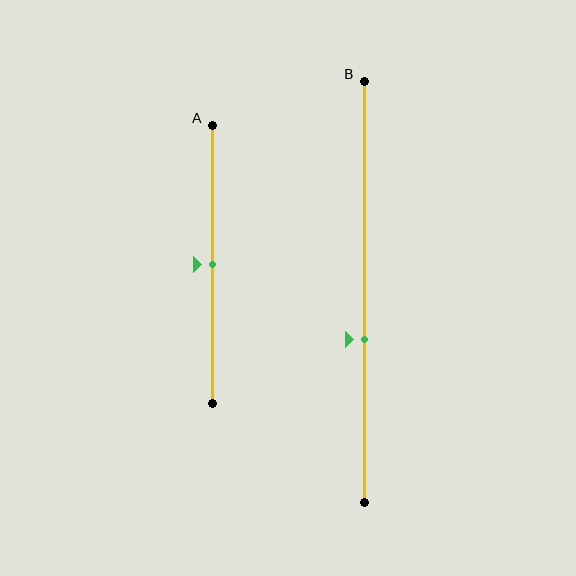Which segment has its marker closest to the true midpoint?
Segment A has its marker closest to the true midpoint.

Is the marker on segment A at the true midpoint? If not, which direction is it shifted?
Yes, the marker on segment A is at the true midpoint.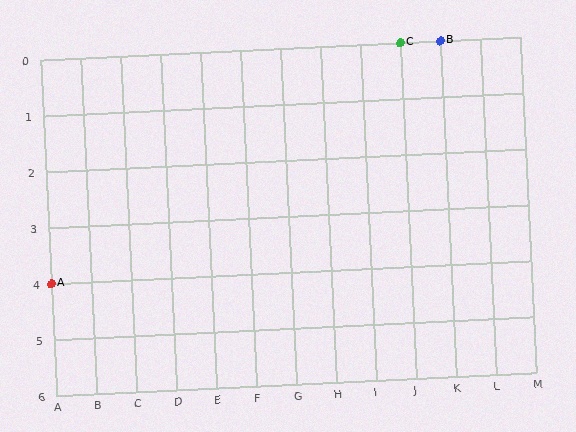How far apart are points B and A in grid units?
Points B and A are 10 columns and 4 rows apart (about 10.8 grid units diagonally).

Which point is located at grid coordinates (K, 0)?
Point B is at (K, 0).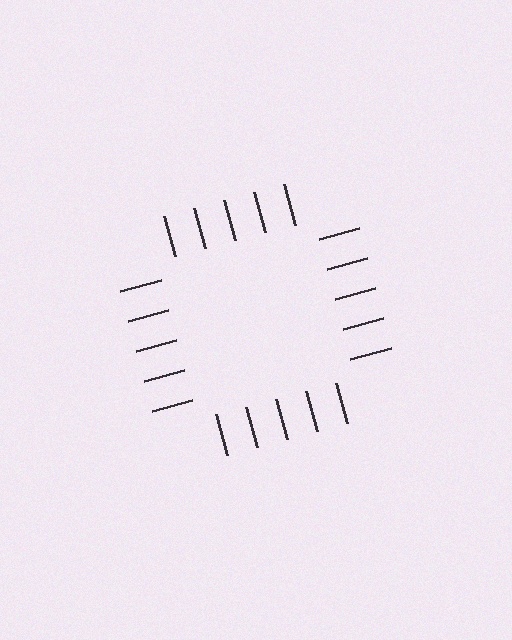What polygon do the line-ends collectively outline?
An illusory square — the line segments terminate on its edges but no continuous stroke is drawn.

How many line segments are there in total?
20 — 5 along each of the 4 edges.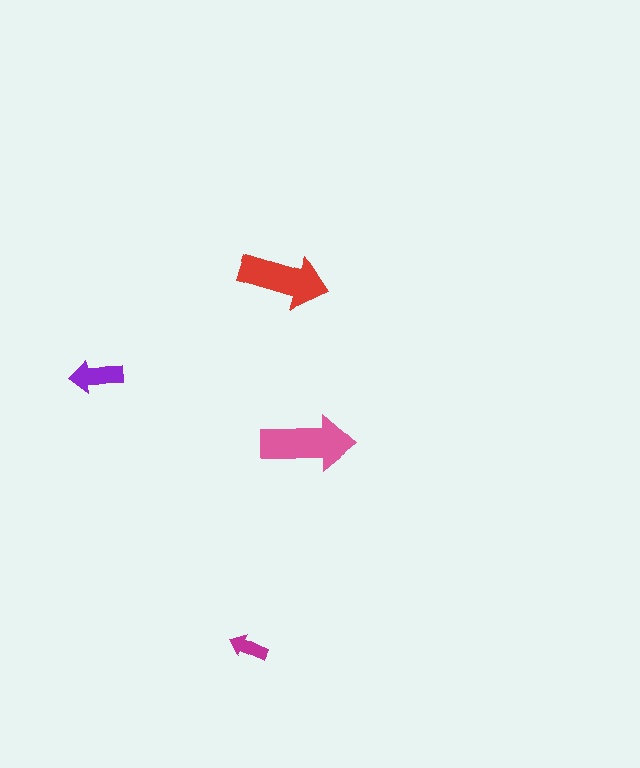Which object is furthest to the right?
The pink arrow is rightmost.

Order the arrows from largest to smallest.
the pink one, the red one, the purple one, the magenta one.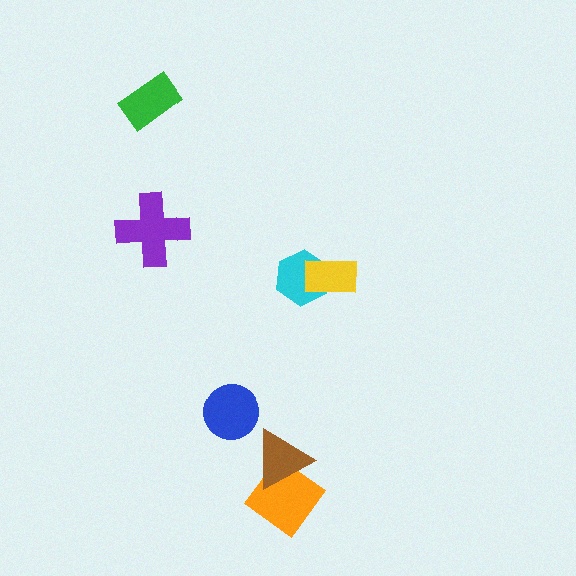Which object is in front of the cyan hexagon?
The yellow rectangle is in front of the cyan hexagon.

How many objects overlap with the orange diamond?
1 object overlaps with the orange diamond.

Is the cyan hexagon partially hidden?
Yes, it is partially covered by another shape.